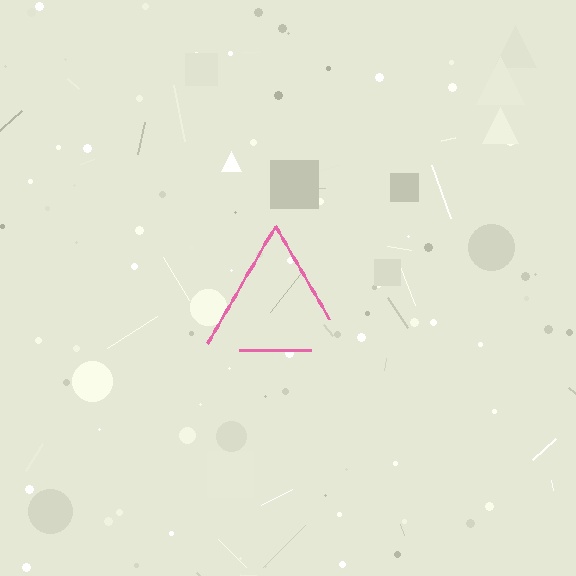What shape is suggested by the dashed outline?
The dashed outline suggests a triangle.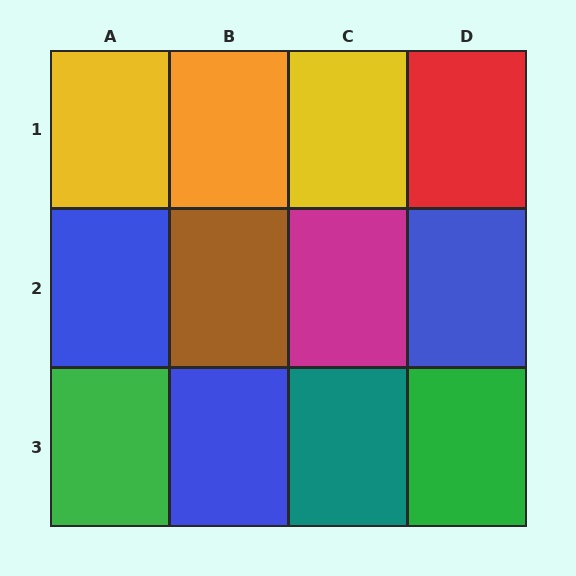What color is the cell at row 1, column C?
Yellow.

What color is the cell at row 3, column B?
Blue.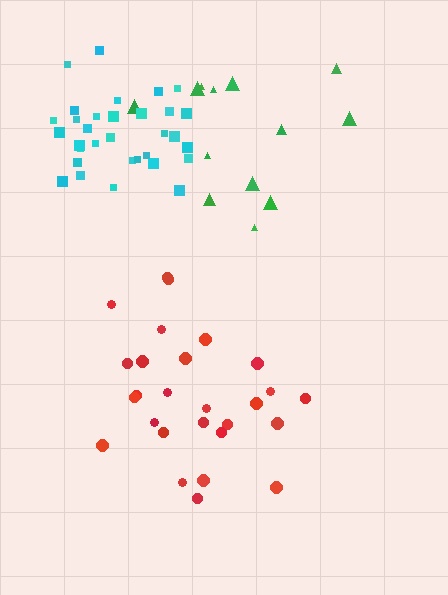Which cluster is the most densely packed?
Cyan.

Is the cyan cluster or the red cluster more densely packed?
Cyan.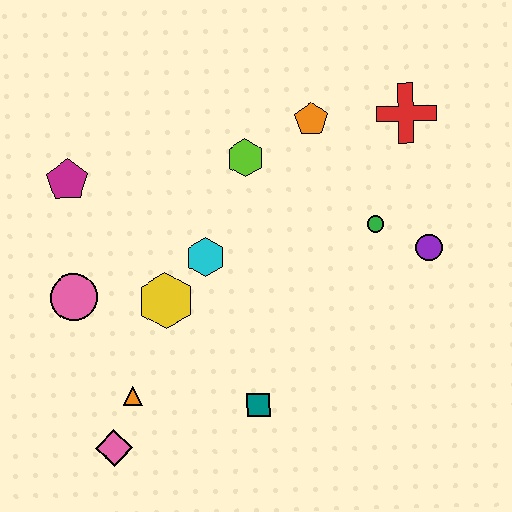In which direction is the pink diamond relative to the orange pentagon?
The pink diamond is below the orange pentagon.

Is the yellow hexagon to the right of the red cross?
No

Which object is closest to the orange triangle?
The pink diamond is closest to the orange triangle.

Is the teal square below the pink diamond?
No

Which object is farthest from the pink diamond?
The red cross is farthest from the pink diamond.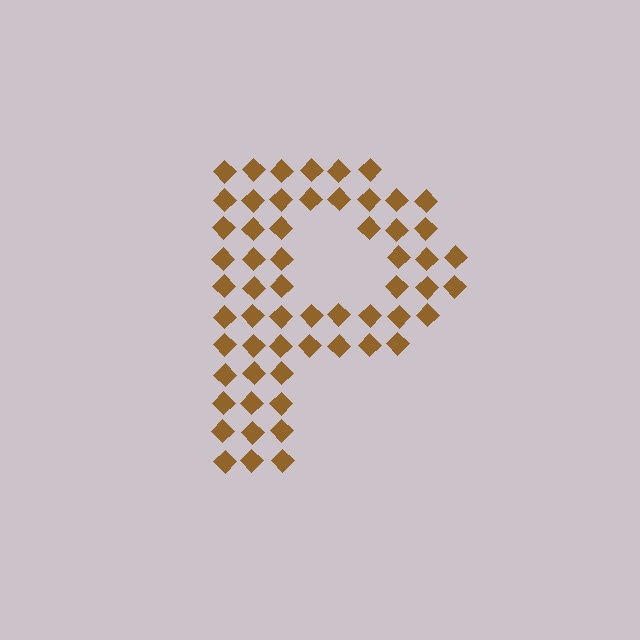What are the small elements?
The small elements are diamonds.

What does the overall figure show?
The overall figure shows the letter P.